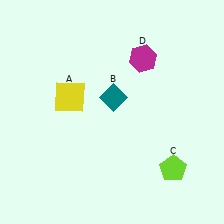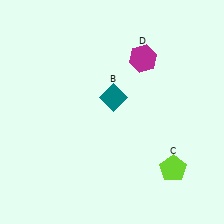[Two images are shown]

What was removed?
The yellow square (A) was removed in Image 2.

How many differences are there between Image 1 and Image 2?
There is 1 difference between the two images.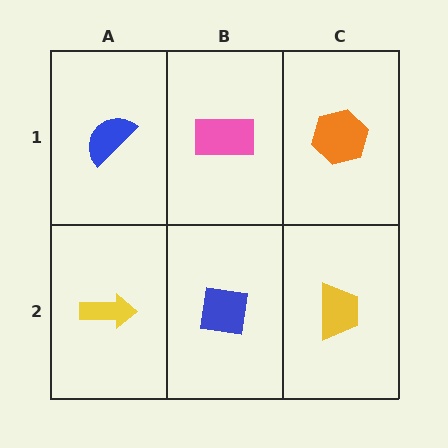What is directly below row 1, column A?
A yellow arrow.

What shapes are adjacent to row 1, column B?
A blue square (row 2, column B), a blue semicircle (row 1, column A), an orange hexagon (row 1, column C).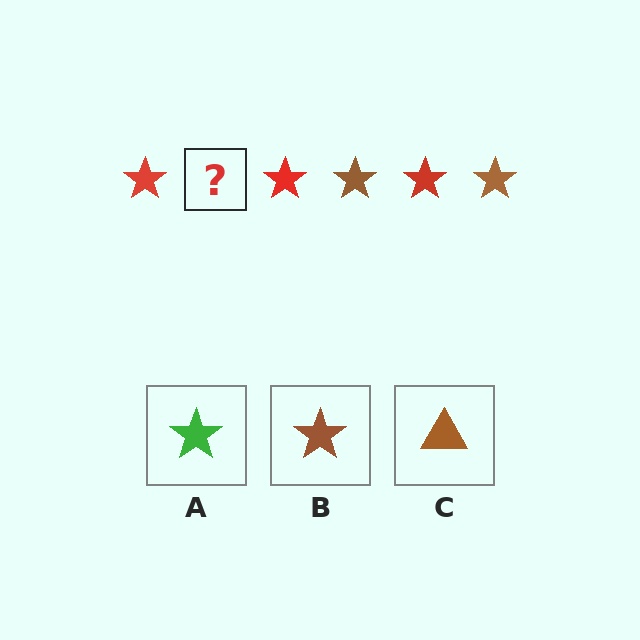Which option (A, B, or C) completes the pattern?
B.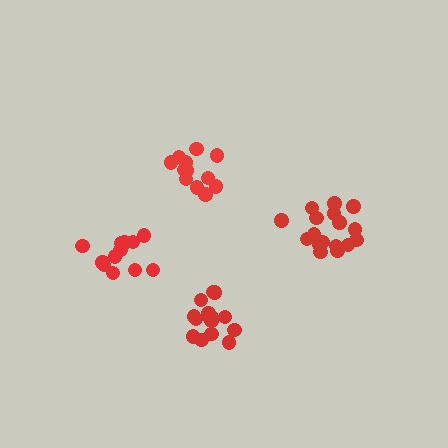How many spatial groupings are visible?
There are 4 spatial groupings.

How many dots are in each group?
Group 1: 12 dots, Group 2: 12 dots, Group 3: 17 dots, Group 4: 16 dots (57 total).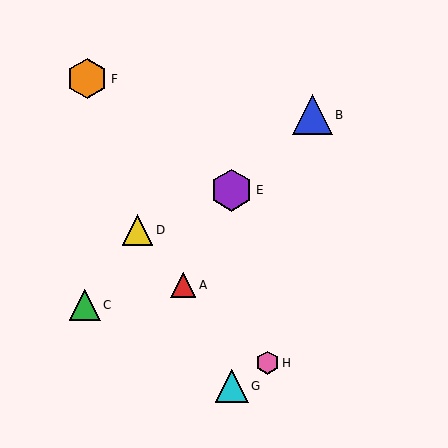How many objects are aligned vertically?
2 objects (E, G) are aligned vertically.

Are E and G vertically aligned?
Yes, both are at x≈232.